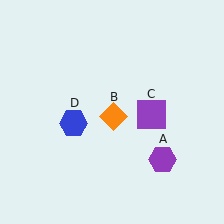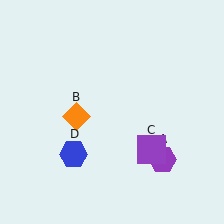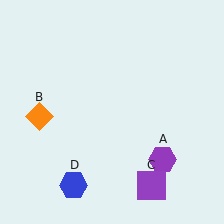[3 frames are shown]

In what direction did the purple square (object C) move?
The purple square (object C) moved down.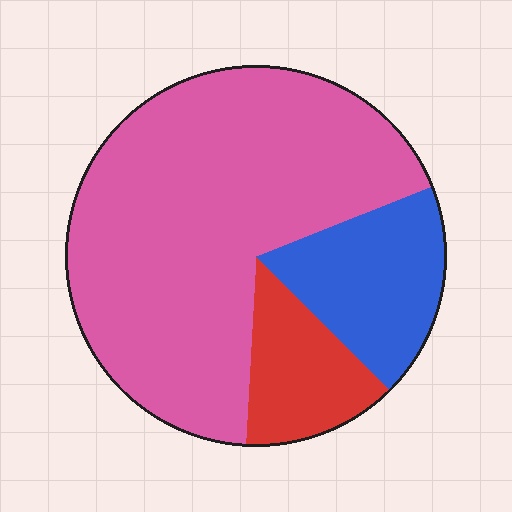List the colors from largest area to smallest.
From largest to smallest: pink, blue, red.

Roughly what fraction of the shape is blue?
Blue takes up about one fifth (1/5) of the shape.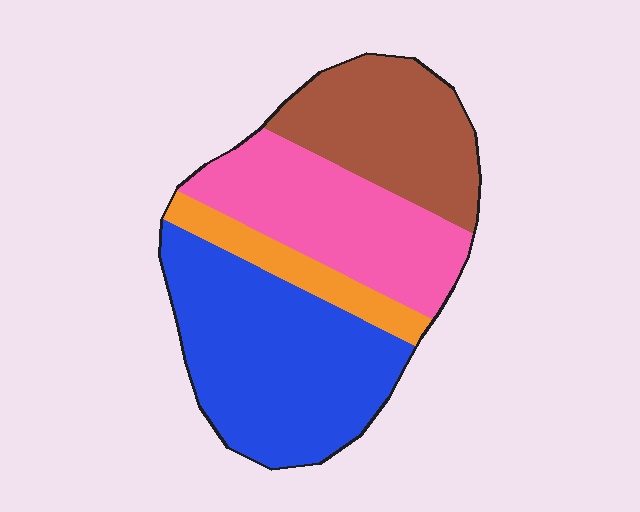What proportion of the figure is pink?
Pink takes up about one quarter (1/4) of the figure.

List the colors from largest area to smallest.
From largest to smallest: blue, pink, brown, orange.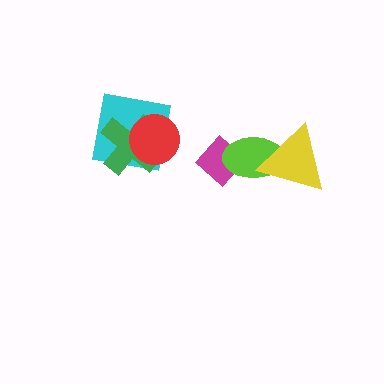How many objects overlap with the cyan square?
2 objects overlap with the cyan square.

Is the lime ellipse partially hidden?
Yes, it is partially covered by another shape.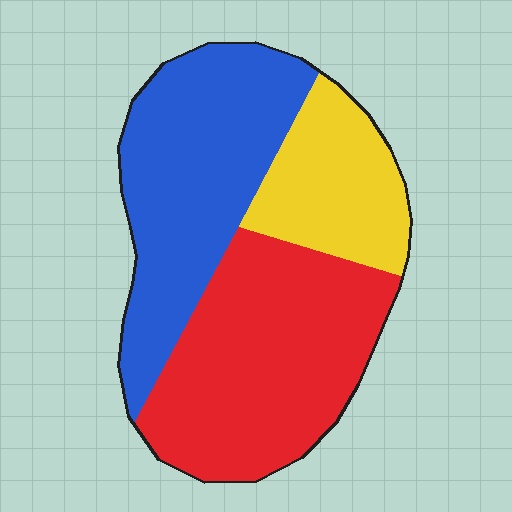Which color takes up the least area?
Yellow, at roughly 20%.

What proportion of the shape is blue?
Blue covers roughly 40% of the shape.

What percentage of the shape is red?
Red covers 42% of the shape.